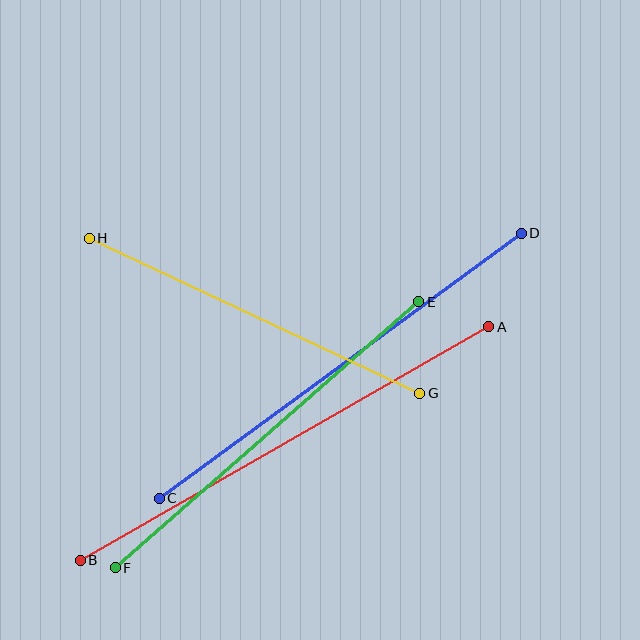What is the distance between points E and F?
The distance is approximately 404 pixels.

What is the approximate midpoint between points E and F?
The midpoint is at approximately (267, 435) pixels.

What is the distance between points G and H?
The distance is approximately 365 pixels.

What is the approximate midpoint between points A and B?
The midpoint is at approximately (284, 444) pixels.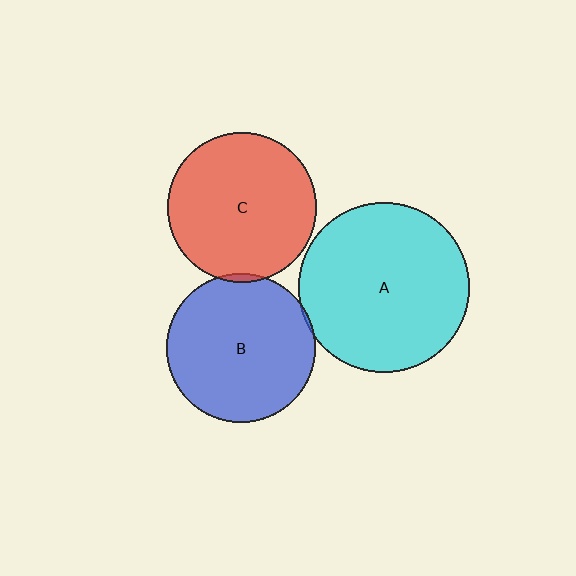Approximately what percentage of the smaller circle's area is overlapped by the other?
Approximately 5%.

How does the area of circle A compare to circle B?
Approximately 1.3 times.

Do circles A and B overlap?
Yes.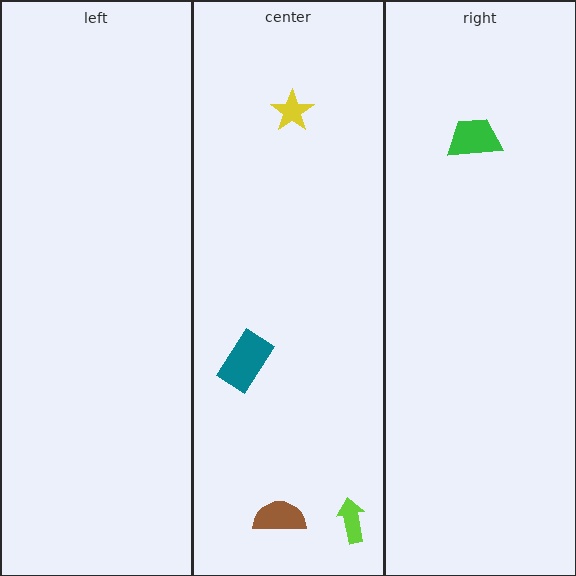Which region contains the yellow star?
The center region.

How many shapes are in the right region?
1.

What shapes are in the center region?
The lime arrow, the teal rectangle, the brown semicircle, the yellow star.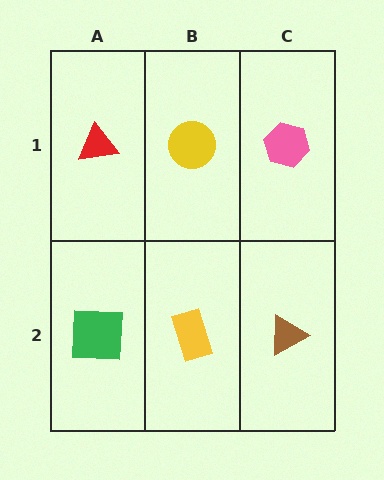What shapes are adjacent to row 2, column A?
A red triangle (row 1, column A), a yellow rectangle (row 2, column B).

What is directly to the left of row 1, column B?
A red triangle.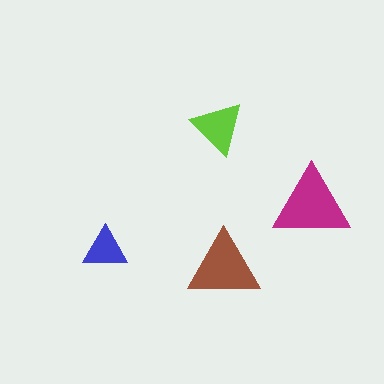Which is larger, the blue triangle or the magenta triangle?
The magenta one.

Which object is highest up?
The lime triangle is topmost.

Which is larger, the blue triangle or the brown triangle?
The brown one.